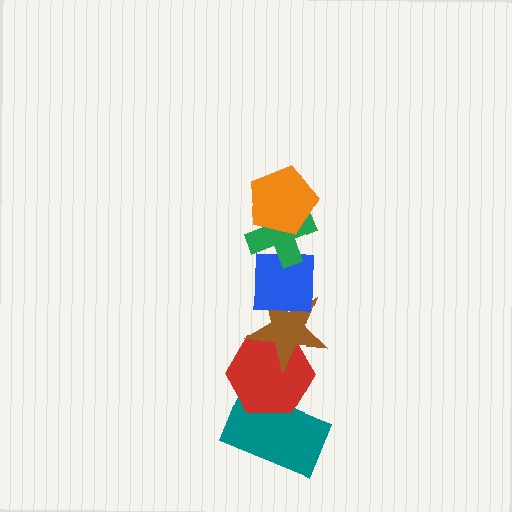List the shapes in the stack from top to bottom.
From top to bottom: the orange pentagon, the green cross, the blue square, the brown star, the red hexagon, the teal rectangle.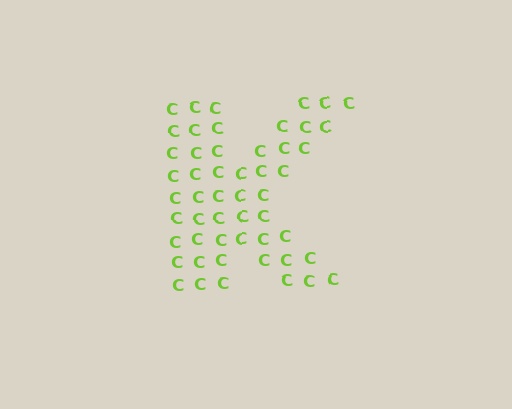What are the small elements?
The small elements are letter C's.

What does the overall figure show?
The overall figure shows the letter K.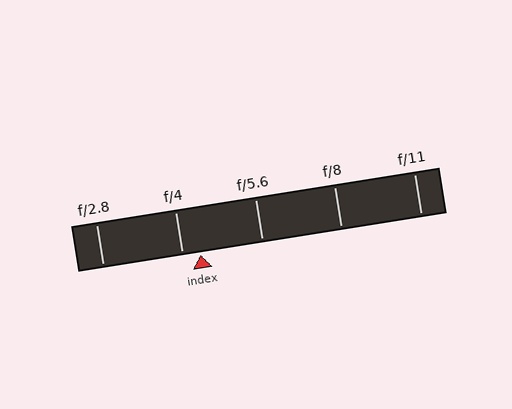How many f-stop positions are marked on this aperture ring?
There are 5 f-stop positions marked.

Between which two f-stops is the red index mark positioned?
The index mark is between f/4 and f/5.6.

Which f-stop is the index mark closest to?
The index mark is closest to f/4.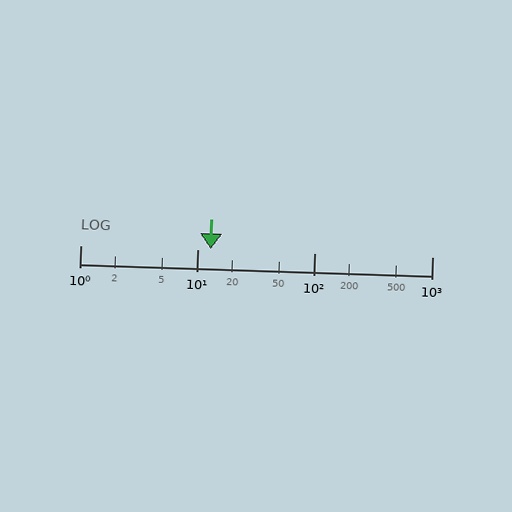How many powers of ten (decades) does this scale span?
The scale spans 3 decades, from 1 to 1000.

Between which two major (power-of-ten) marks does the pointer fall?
The pointer is between 10 and 100.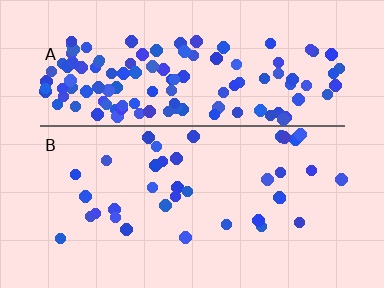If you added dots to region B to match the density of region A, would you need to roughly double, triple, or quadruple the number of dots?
Approximately quadruple.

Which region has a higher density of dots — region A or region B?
A (the top).